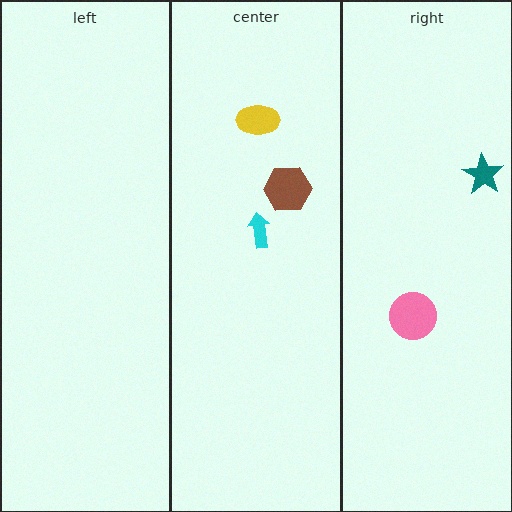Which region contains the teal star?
The right region.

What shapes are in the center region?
The cyan arrow, the brown hexagon, the yellow ellipse.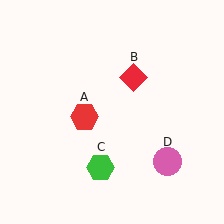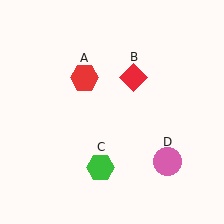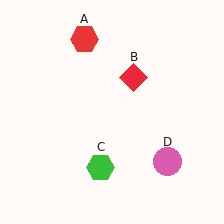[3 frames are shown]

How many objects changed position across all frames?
1 object changed position: red hexagon (object A).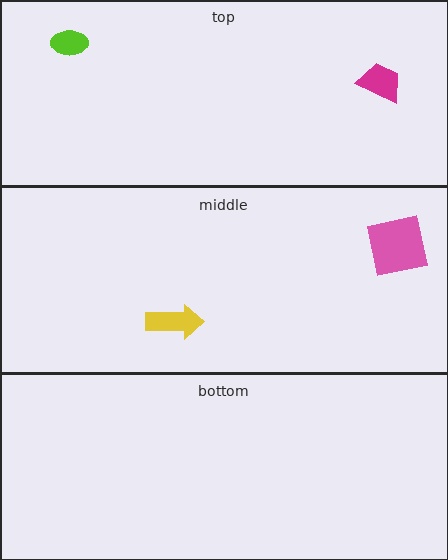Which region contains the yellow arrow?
The middle region.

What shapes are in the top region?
The magenta trapezoid, the lime ellipse.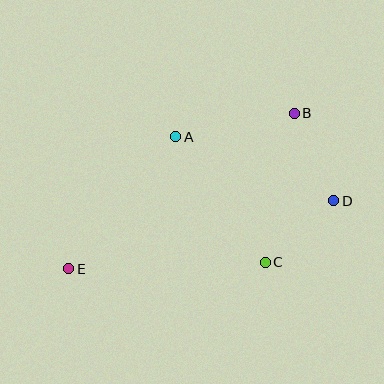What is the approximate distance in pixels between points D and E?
The distance between D and E is approximately 273 pixels.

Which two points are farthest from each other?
Points B and E are farthest from each other.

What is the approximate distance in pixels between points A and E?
The distance between A and E is approximately 170 pixels.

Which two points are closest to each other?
Points C and D are closest to each other.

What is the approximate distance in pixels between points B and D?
The distance between B and D is approximately 96 pixels.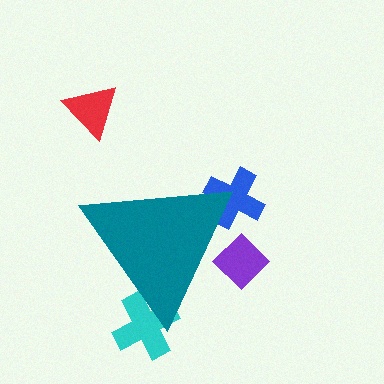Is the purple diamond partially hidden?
Yes, the purple diamond is partially hidden behind the teal triangle.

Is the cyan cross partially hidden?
Yes, the cyan cross is partially hidden behind the teal triangle.